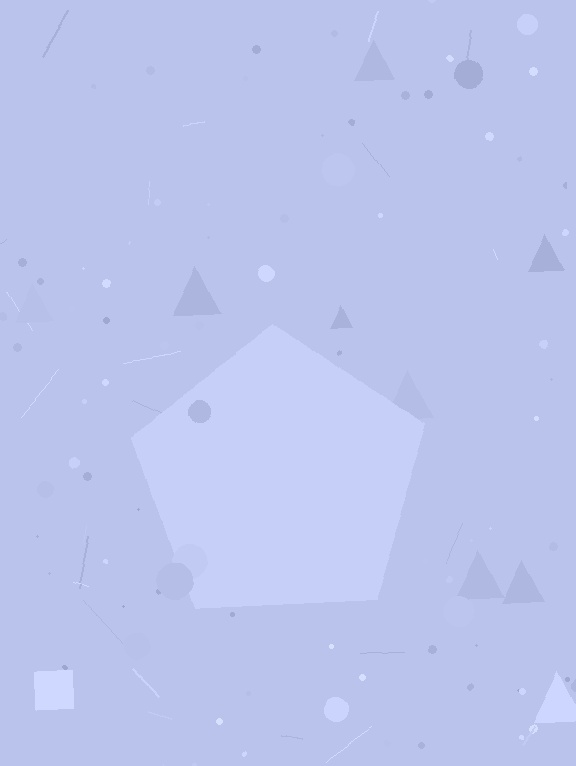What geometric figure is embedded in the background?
A pentagon is embedded in the background.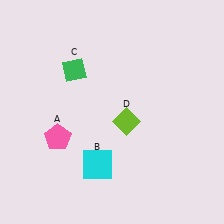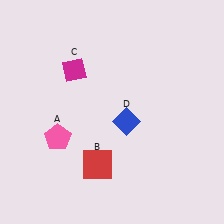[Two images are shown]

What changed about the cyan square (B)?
In Image 1, B is cyan. In Image 2, it changed to red.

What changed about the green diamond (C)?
In Image 1, C is green. In Image 2, it changed to magenta.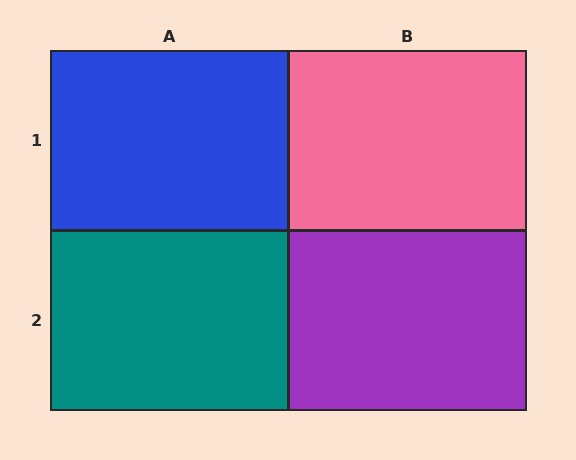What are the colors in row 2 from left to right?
Teal, purple.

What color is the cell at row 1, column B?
Pink.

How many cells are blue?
1 cell is blue.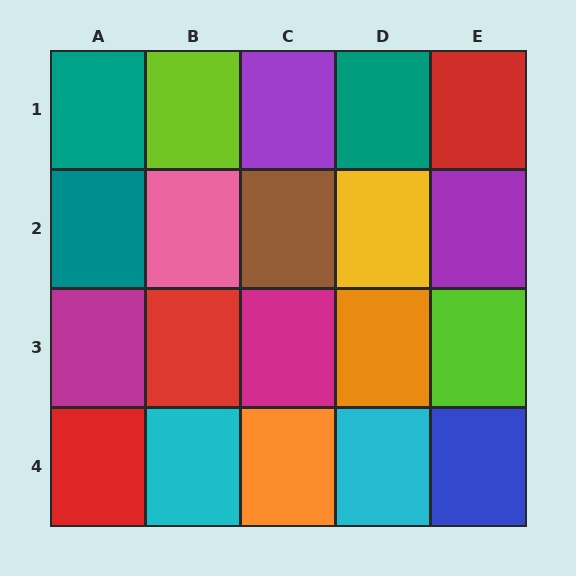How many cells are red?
3 cells are red.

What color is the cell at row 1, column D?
Teal.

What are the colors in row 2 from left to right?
Teal, pink, brown, yellow, purple.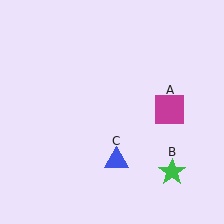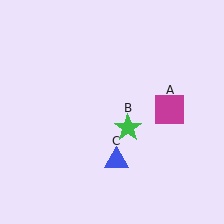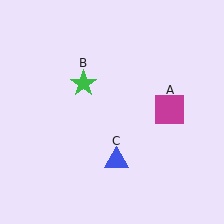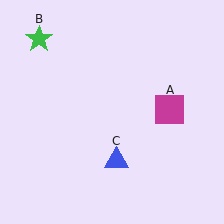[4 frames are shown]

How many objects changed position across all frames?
1 object changed position: green star (object B).